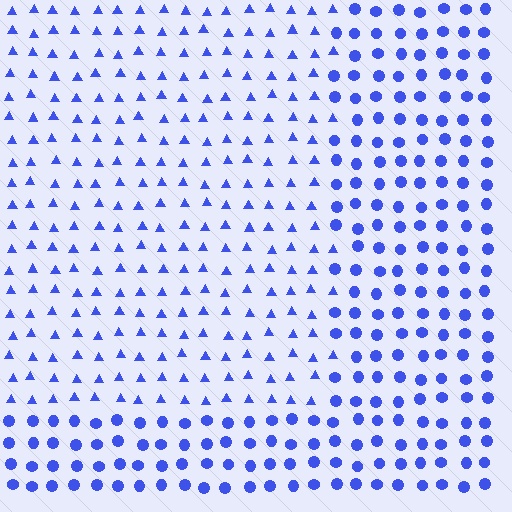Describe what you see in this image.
The image is filled with small blue elements arranged in a uniform grid. A rectangle-shaped region contains triangles, while the surrounding area contains circles. The boundary is defined purely by the change in element shape.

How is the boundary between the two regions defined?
The boundary is defined by a change in element shape: triangles inside vs. circles outside. All elements share the same color and spacing.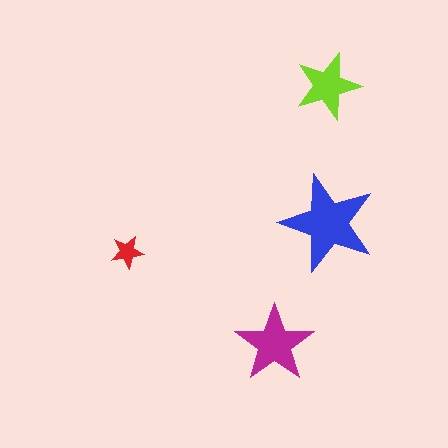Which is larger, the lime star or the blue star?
The blue one.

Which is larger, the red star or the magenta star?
The magenta one.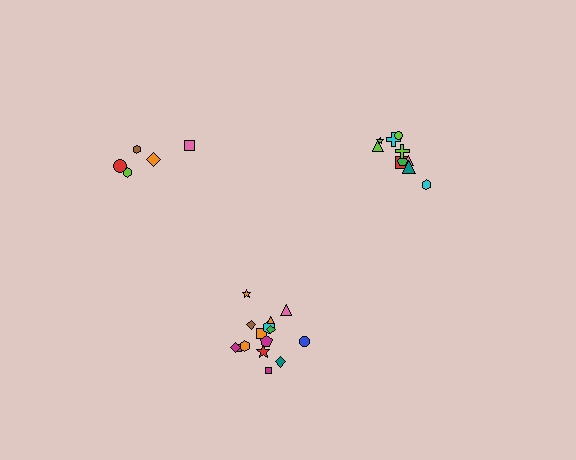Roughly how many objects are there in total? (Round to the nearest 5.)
Roughly 30 objects in total.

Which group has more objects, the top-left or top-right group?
The top-right group.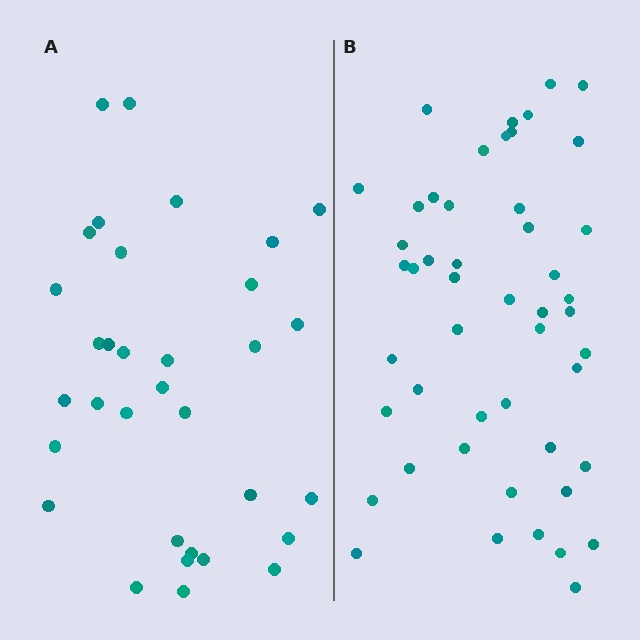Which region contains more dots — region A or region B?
Region B (the right region) has more dots.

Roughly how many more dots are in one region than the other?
Region B has approximately 15 more dots than region A.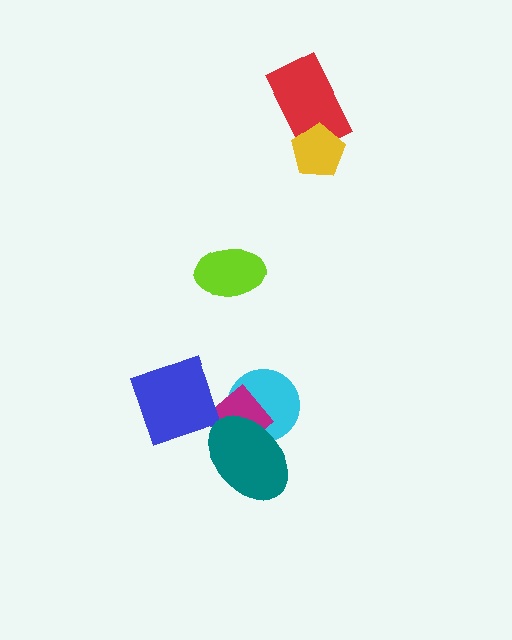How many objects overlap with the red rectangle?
1 object overlaps with the red rectangle.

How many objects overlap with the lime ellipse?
0 objects overlap with the lime ellipse.